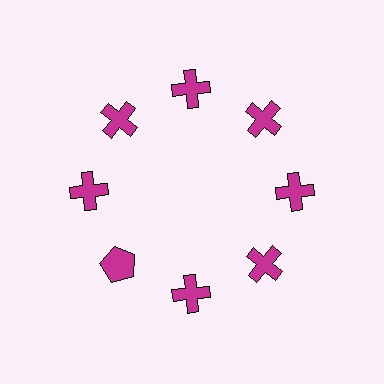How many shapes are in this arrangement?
There are 8 shapes arranged in a ring pattern.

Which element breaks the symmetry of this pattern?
The magenta pentagon at roughly the 8 o'clock position breaks the symmetry. All other shapes are magenta crosses.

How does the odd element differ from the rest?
It has a different shape: pentagon instead of cross.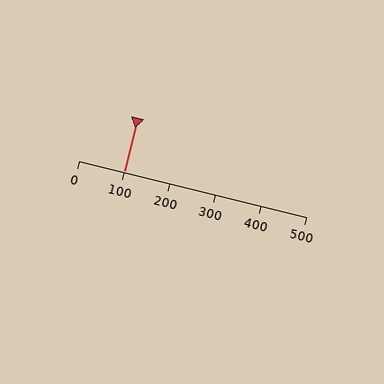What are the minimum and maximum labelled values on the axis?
The axis runs from 0 to 500.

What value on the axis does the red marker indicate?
The marker indicates approximately 100.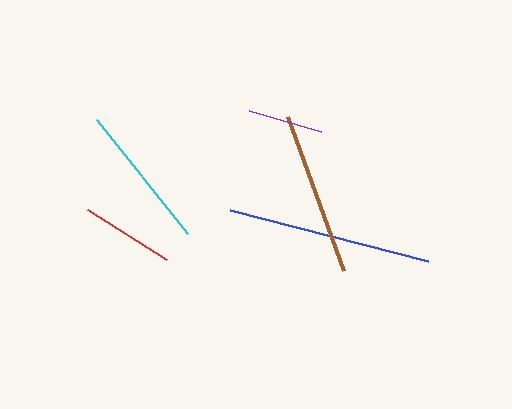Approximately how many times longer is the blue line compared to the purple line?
The blue line is approximately 2.7 times the length of the purple line.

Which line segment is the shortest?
The purple line is the shortest at approximately 76 pixels.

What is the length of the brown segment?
The brown segment is approximately 164 pixels long.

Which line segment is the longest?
The blue line is the longest at approximately 204 pixels.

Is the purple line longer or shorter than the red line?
The red line is longer than the purple line.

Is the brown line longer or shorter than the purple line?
The brown line is longer than the purple line.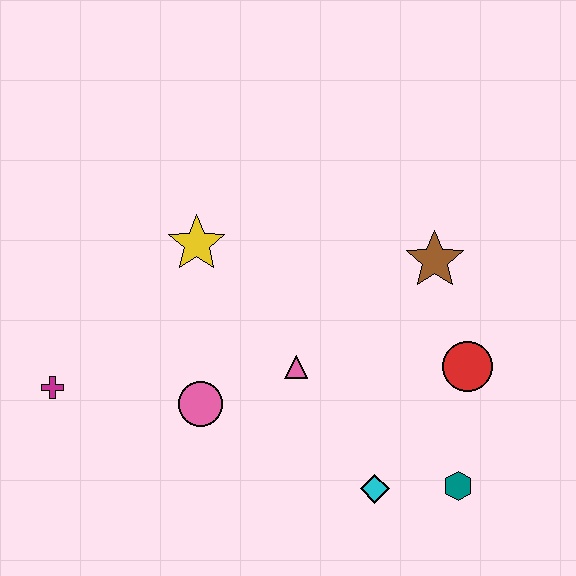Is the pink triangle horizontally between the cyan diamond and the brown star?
No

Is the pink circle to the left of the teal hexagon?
Yes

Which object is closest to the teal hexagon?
The cyan diamond is closest to the teal hexagon.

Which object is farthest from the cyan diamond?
The magenta cross is farthest from the cyan diamond.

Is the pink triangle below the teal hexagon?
No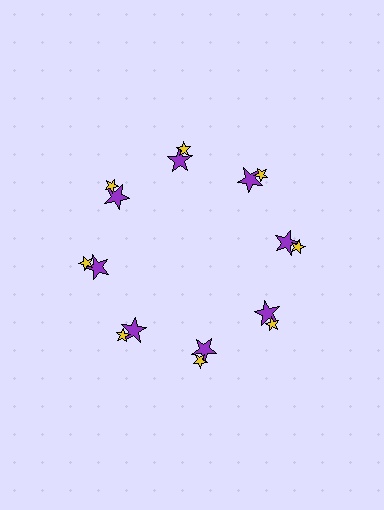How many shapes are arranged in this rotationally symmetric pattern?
There are 16 shapes, arranged in 8 groups of 2.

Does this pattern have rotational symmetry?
Yes, this pattern has 8-fold rotational symmetry. It looks the same after rotating 45 degrees around the center.